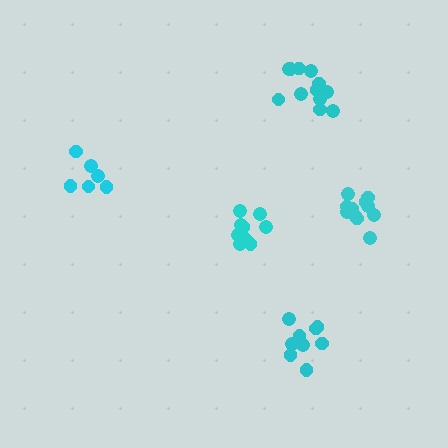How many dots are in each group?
Group 1: 9 dots, Group 2: 9 dots, Group 3: 12 dots, Group 4: 11 dots, Group 5: 6 dots (47 total).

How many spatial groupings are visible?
There are 5 spatial groupings.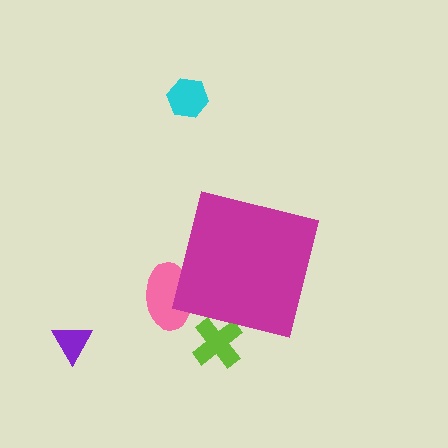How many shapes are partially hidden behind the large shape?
2 shapes are partially hidden.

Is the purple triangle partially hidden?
No, the purple triangle is fully visible.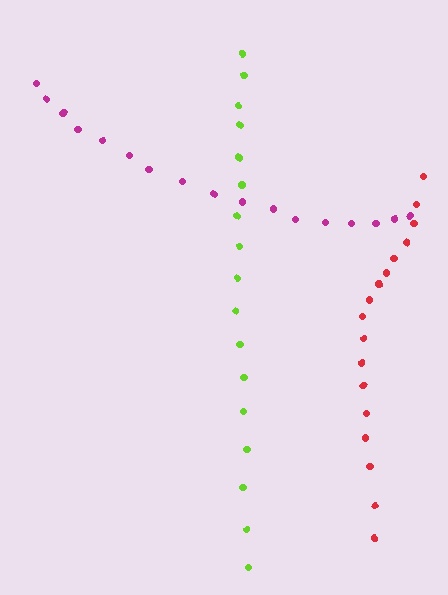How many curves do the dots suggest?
There are 3 distinct paths.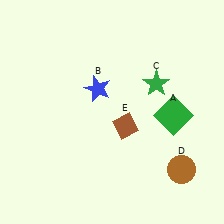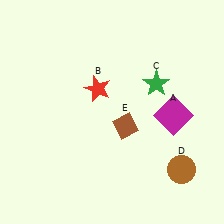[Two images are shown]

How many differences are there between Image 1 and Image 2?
There are 2 differences between the two images.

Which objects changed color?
A changed from green to magenta. B changed from blue to red.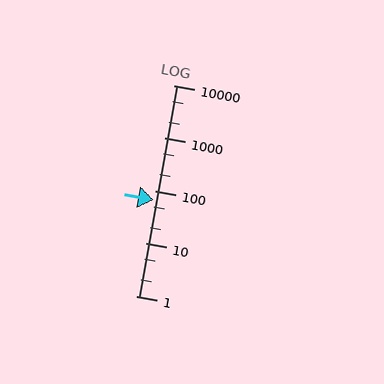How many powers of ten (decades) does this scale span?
The scale spans 4 decades, from 1 to 10000.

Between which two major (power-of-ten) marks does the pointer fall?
The pointer is between 10 and 100.